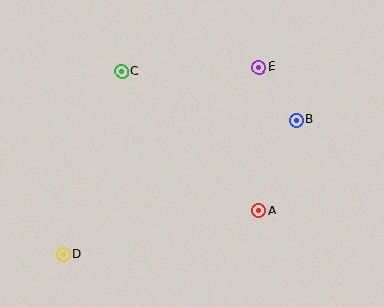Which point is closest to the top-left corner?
Point C is closest to the top-left corner.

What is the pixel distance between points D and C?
The distance between D and C is 192 pixels.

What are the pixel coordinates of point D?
Point D is at (64, 254).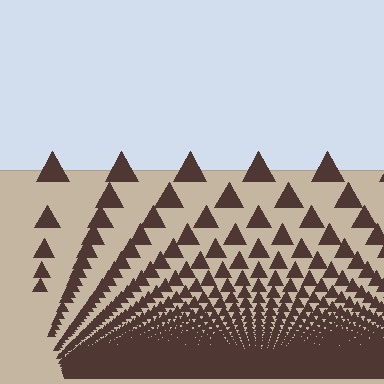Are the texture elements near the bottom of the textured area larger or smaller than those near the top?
Smaller. The gradient is inverted — elements near the bottom are smaller and denser.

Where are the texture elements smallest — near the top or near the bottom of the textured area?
Near the bottom.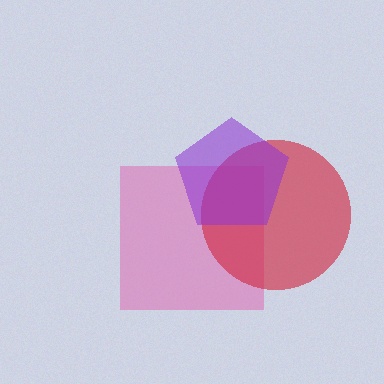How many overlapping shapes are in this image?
There are 3 overlapping shapes in the image.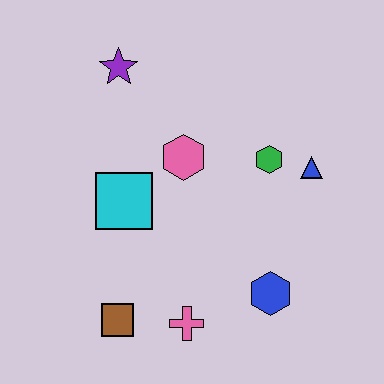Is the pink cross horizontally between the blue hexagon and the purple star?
Yes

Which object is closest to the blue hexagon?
The pink cross is closest to the blue hexagon.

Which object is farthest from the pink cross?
The purple star is farthest from the pink cross.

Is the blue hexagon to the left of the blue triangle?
Yes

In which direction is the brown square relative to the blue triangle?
The brown square is to the left of the blue triangle.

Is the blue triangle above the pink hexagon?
No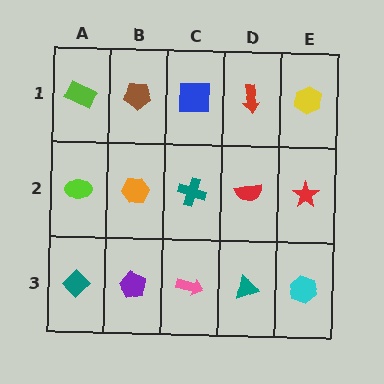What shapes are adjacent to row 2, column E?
A yellow hexagon (row 1, column E), a cyan hexagon (row 3, column E), a red semicircle (row 2, column D).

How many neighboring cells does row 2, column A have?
3.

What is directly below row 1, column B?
An orange hexagon.